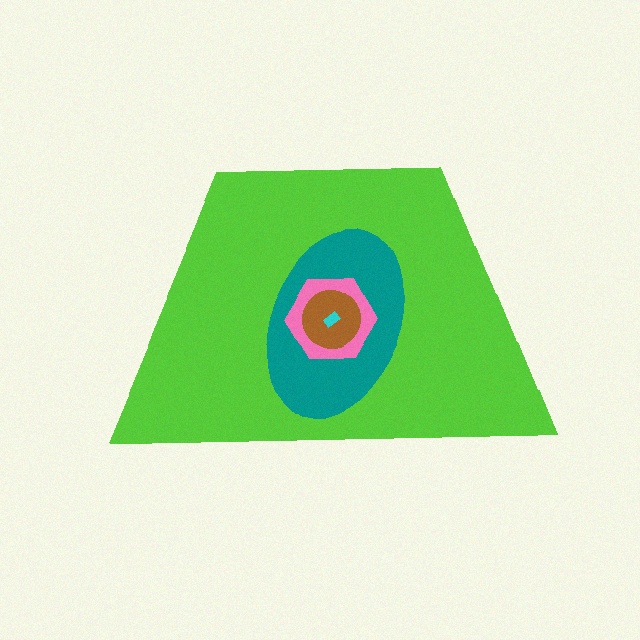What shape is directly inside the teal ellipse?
The pink hexagon.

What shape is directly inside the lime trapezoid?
The teal ellipse.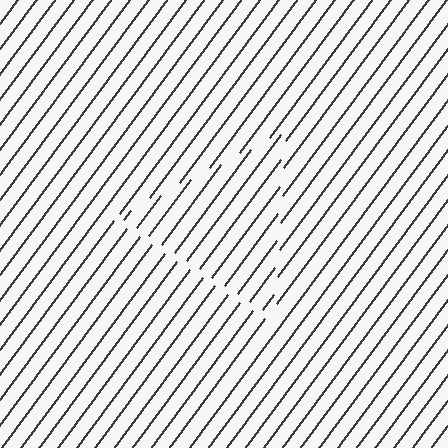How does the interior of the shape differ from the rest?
The interior of the shape contains the same grating, shifted by half a period — the contour is defined by the phase discontinuity where line-ends from the inner and outer gratings abut.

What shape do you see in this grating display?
An illusory triangle. The interior of the shape contains the same grating, shifted by half a period — the contour is defined by the phase discontinuity where line-ends from the inner and outer gratings abut.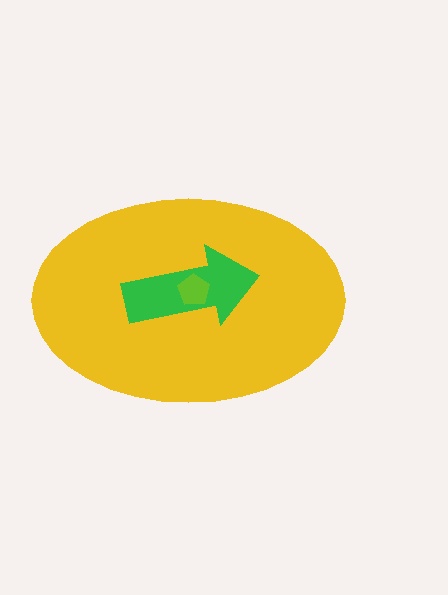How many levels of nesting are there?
3.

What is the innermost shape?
The lime pentagon.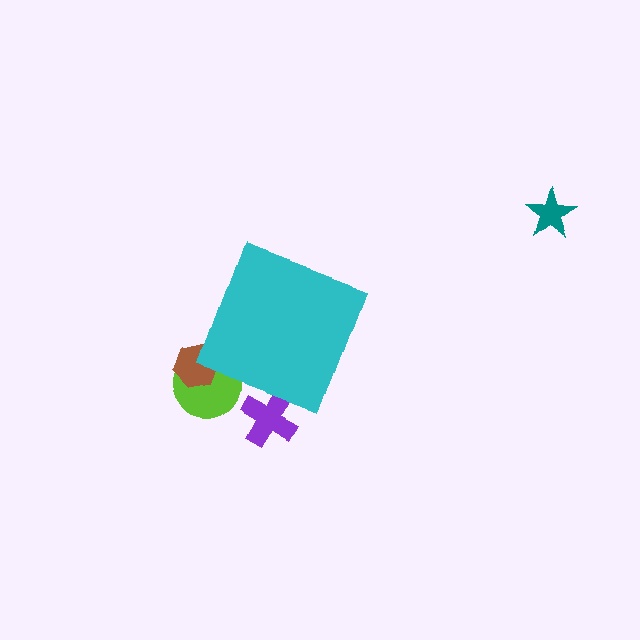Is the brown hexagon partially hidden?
Yes, the brown hexagon is partially hidden behind the cyan diamond.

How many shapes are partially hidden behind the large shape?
3 shapes are partially hidden.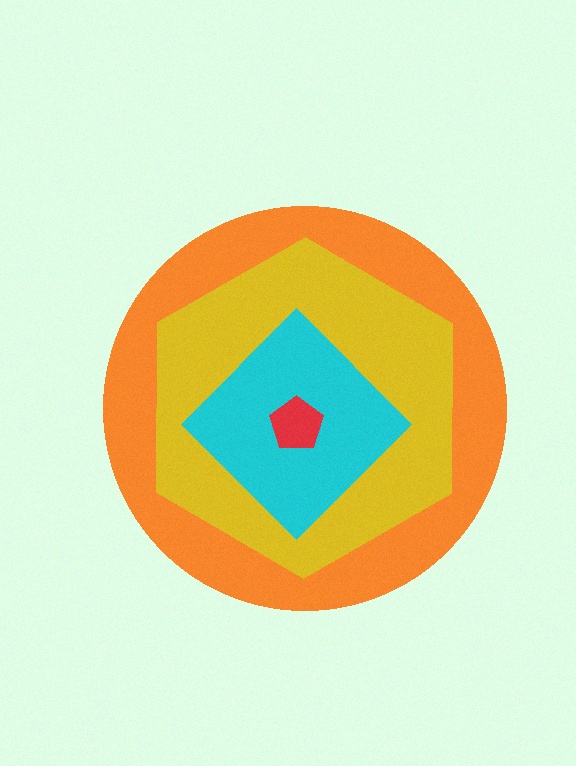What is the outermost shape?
The orange circle.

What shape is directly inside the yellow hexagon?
The cyan diamond.